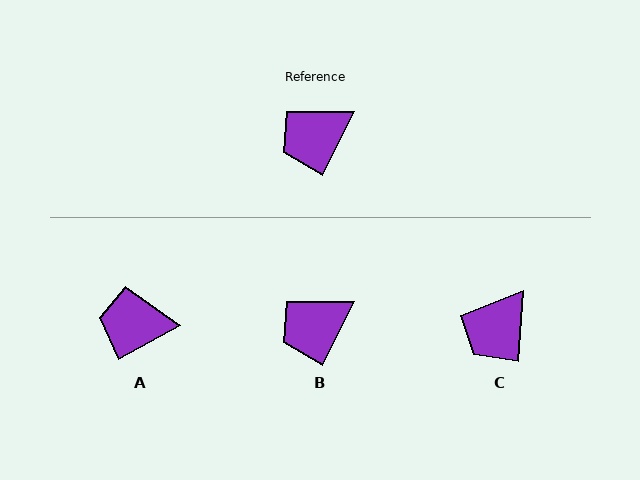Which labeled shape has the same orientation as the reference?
B.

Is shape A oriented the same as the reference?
No, it is off by about 35 degrees.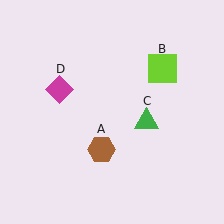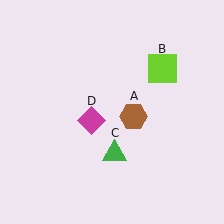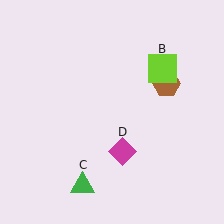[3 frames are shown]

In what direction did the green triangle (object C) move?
The green triangle (object C) moved down and to the left.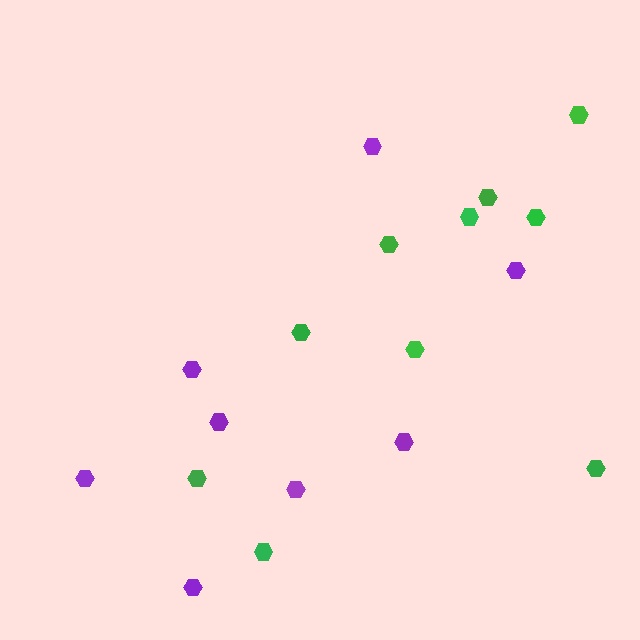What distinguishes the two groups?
There are 2 groups: one group of purple hexagons (8) and one group of green hexagons (10).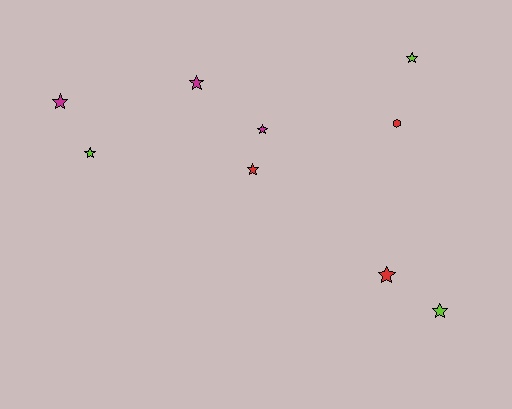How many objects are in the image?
There are 9 objects.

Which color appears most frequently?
Magenta, with 3 objects.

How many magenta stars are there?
There are 3 magenta stars.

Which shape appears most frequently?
Star, with 8 objects.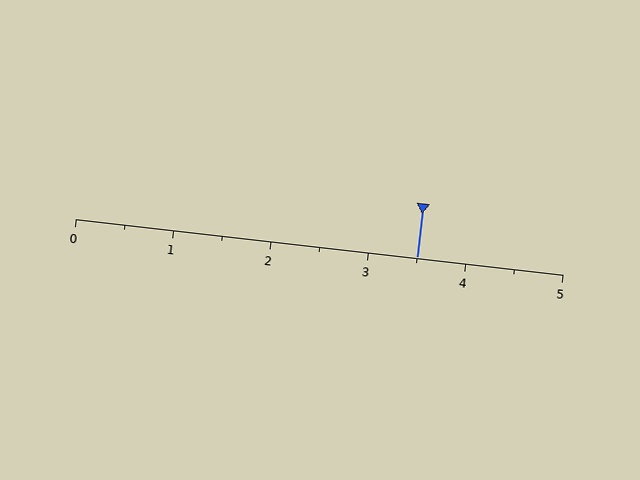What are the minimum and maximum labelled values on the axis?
The axis runs from 0 to 5.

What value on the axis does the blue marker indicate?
The marker indicates approximately 3.5.